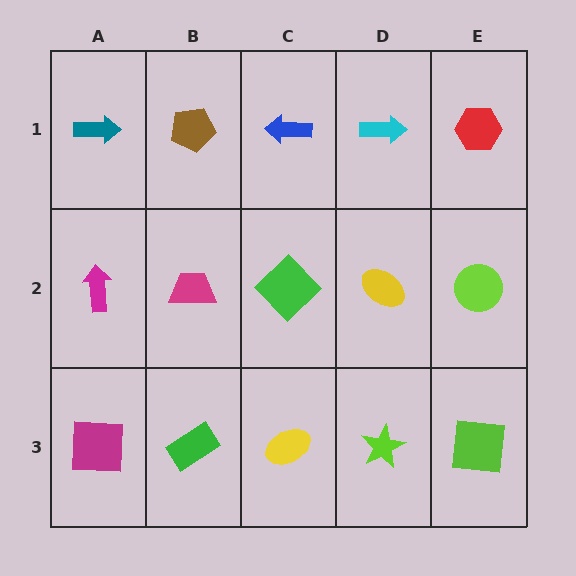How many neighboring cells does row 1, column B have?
3.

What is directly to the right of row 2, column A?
A magenta trapezoid.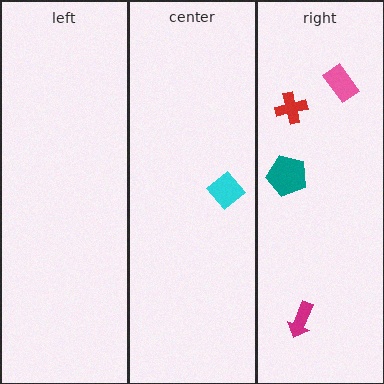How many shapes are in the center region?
1.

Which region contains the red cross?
The right region.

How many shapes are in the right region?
4.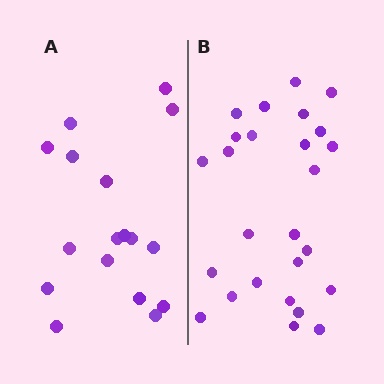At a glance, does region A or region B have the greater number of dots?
Region B (the right region) has more dots.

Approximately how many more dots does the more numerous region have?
Region B has roughly 8 or so more dots than region A.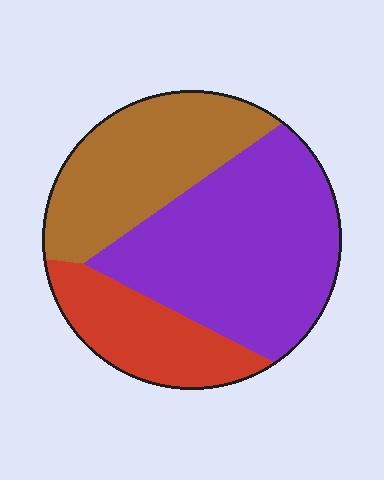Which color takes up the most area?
Purple, at roughly 50%.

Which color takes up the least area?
Red, at roughly 20%.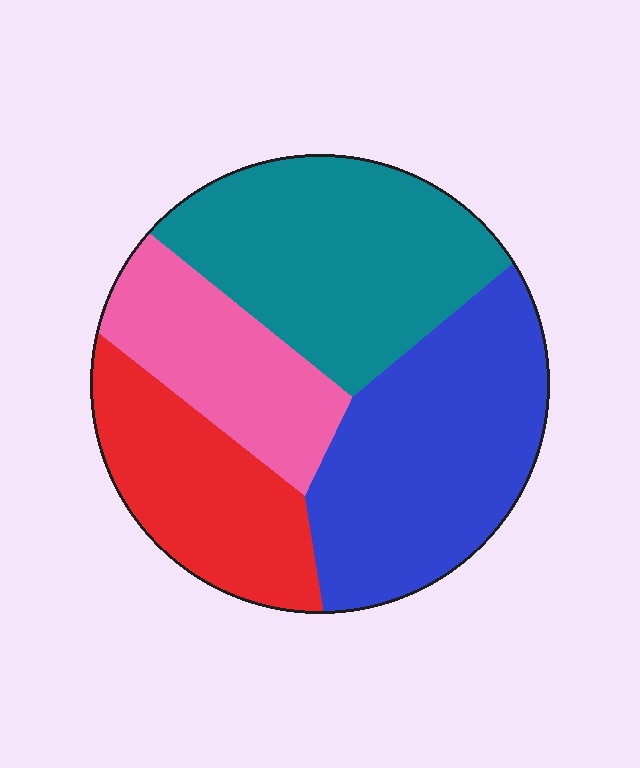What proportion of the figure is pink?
Pink covers about 20% of the figure.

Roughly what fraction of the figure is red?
Red covers about 20% of the figure.